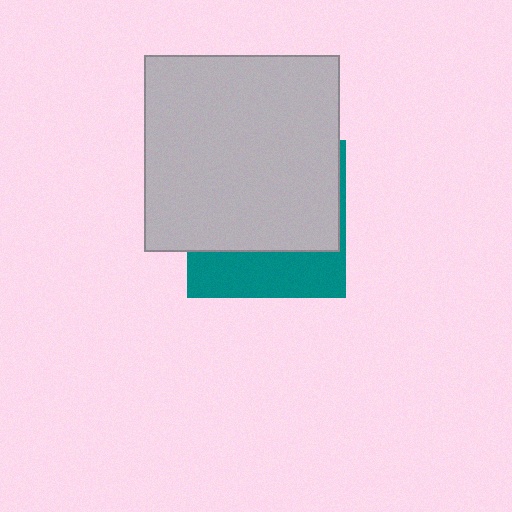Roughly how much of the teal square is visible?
A small part of it is visible (roughly 32%).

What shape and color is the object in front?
The object in front is a light gray square.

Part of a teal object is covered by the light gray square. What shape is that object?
It is a square.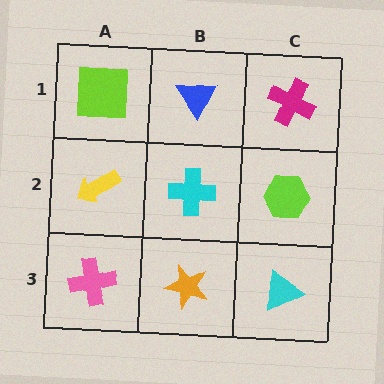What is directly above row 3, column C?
A lime hexagon.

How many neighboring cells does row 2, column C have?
3.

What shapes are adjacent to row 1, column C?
A lime hexagon (row 2, column C), a blue triangle (row 1, column B).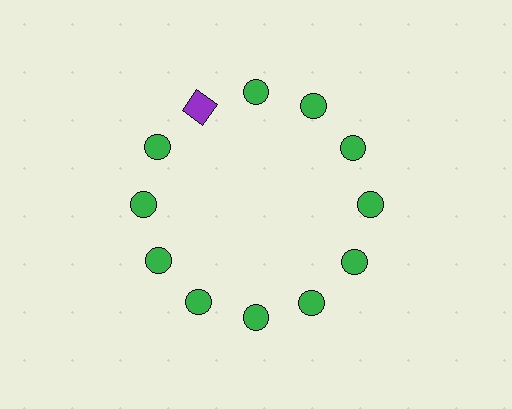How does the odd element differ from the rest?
It differs in both color (purple instead of green) and shape (square instead of circle).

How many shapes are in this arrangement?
There are 12 shapes arranged in a ring pattern.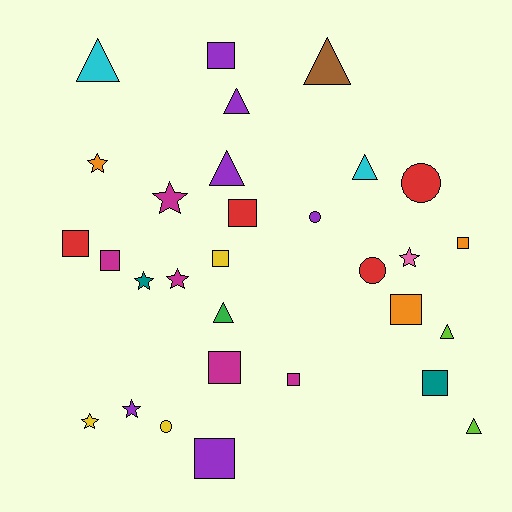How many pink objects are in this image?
There is 1 pink object.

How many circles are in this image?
There are 4 circles.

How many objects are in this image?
There are 30 objects.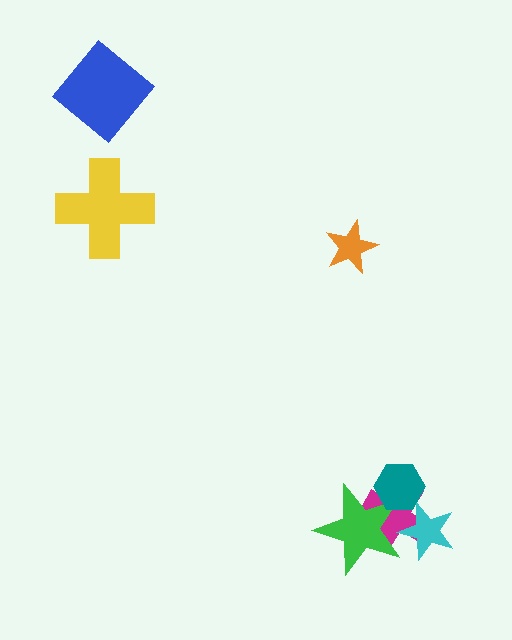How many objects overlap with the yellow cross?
0 objects overlap with the yellow cross.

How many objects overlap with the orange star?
0 objects overlap with the orange star.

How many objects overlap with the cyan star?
2 objects overlap with the cyan star.